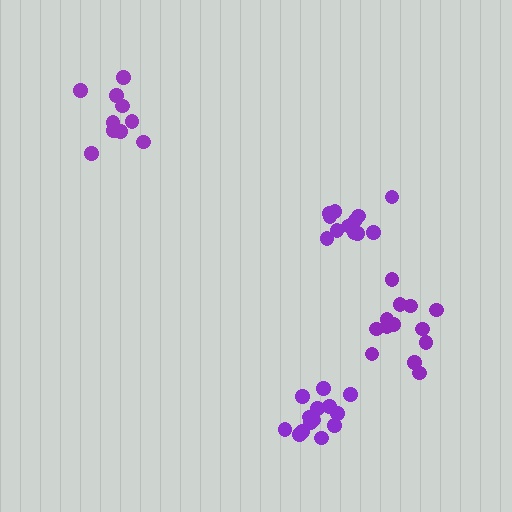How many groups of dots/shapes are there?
There are 4 groups.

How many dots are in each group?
Group 1: 10 dots, Group 2: 12 dots, Group 3: 14 dots, Group 4: 13 dots (49 total).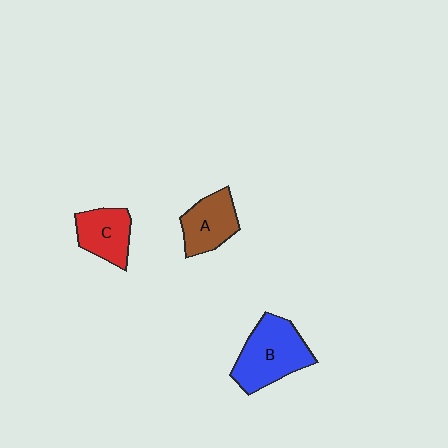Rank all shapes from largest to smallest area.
From largest to smallest: B (blue), A (brown), C (red).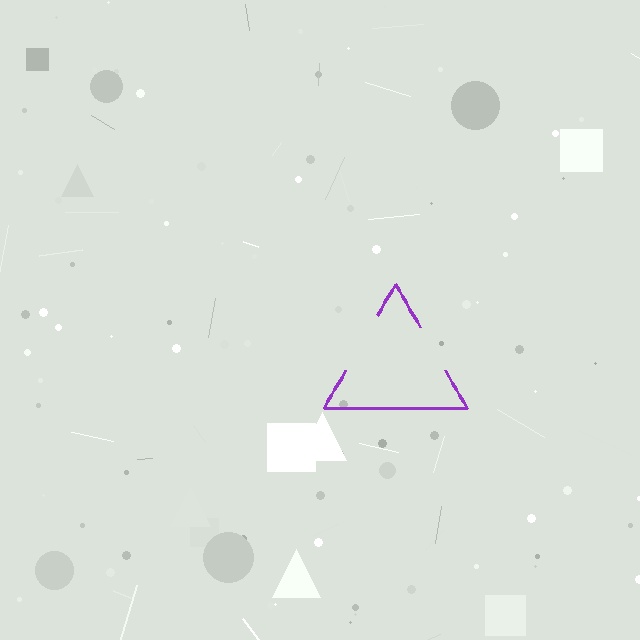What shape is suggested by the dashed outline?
The dashed outline suggests a triangle.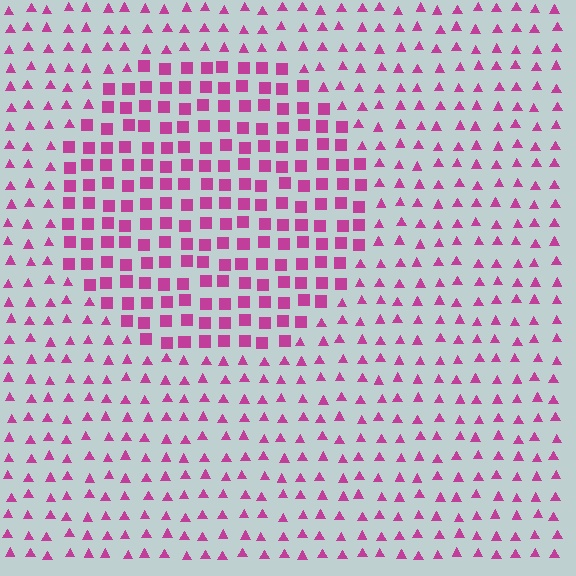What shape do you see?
I see a circle.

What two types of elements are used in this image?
The image uses squares inside the circle region and triangles outside it.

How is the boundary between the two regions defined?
The boundary is defined by a change in element shape: squares inside vs. triangles outside. All elements share the same color and spacing.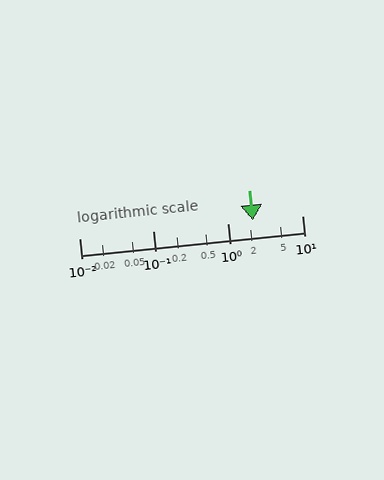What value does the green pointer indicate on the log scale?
The pointer indicates approximately 2.2.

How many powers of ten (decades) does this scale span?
The scale spans 3 decades, from 0.01 to 10.